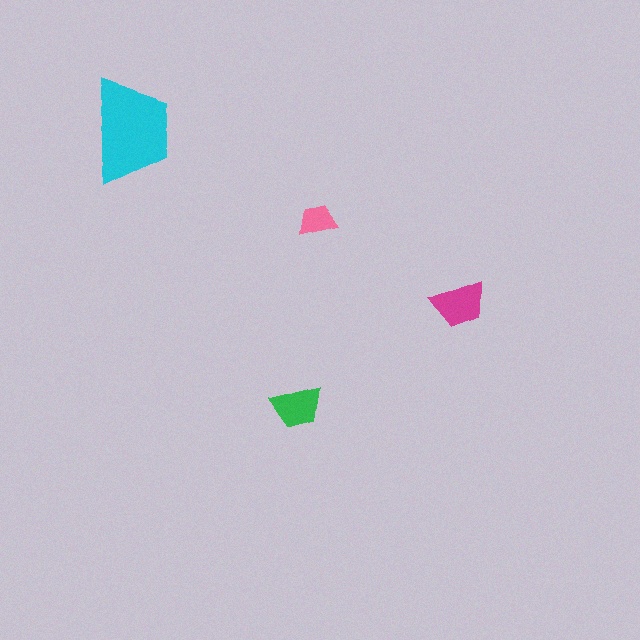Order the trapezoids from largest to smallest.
the cyan one, the magenta one, the green one, the pink one.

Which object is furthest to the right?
The magenta trapezoid is rightmost.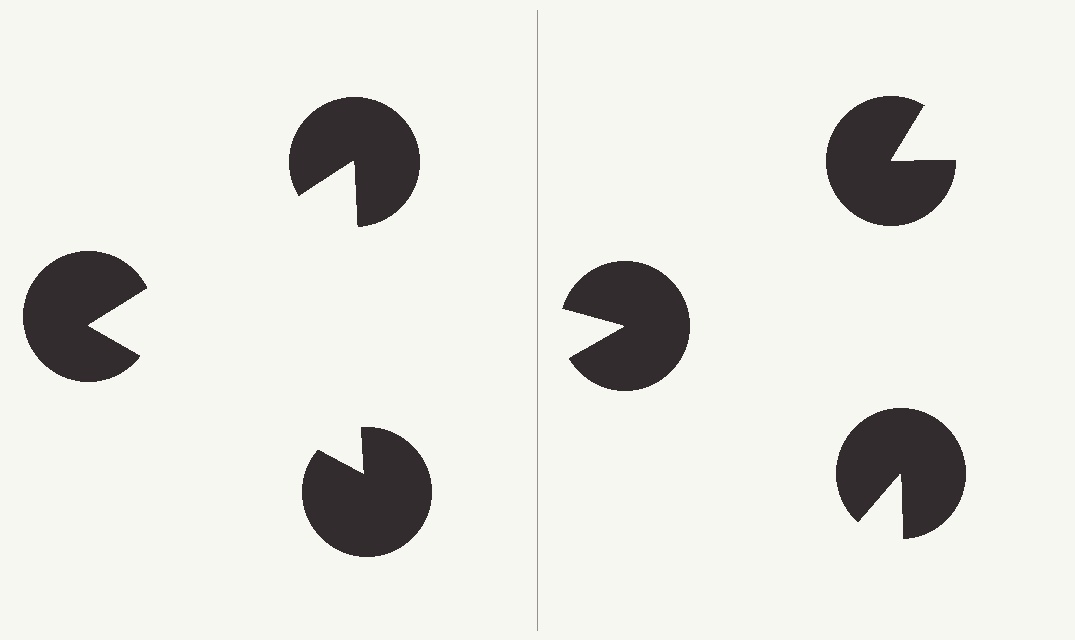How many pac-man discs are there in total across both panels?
6 — 3 on each side.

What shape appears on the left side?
An illusory triangle.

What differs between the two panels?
The pac-man discs are positioned identically on both sides; only the wedge orientations differ. On the left they align to a triangle; on the right they are misaligned.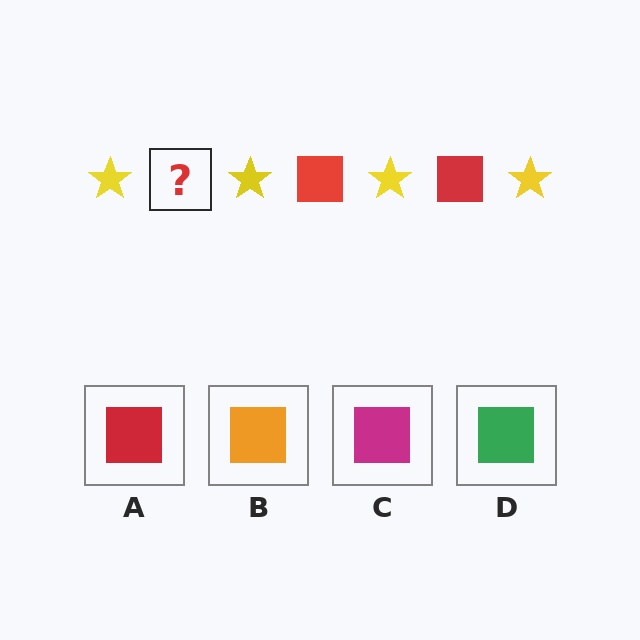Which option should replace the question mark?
Option A.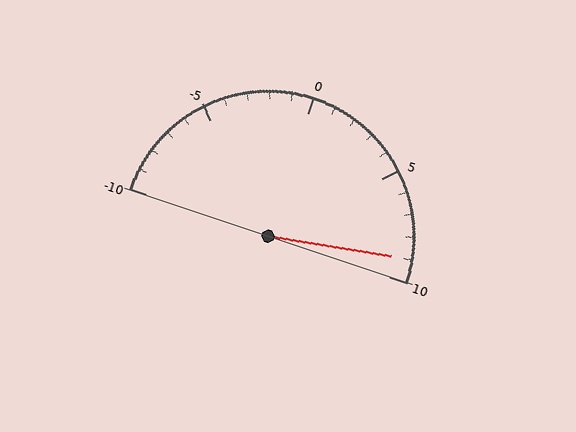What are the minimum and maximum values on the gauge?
The gauge ranges from -10 to 10.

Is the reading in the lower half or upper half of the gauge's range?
The reading is in the upper half of the range (-10 to 10).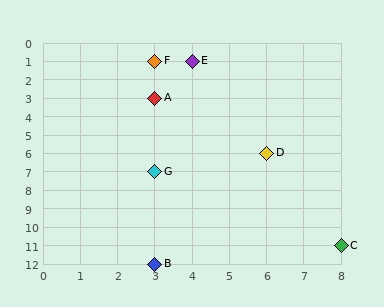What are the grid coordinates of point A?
Point A is at grid coordinates (3, 3).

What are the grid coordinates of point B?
Point B is at grid coordinates (3, 12).